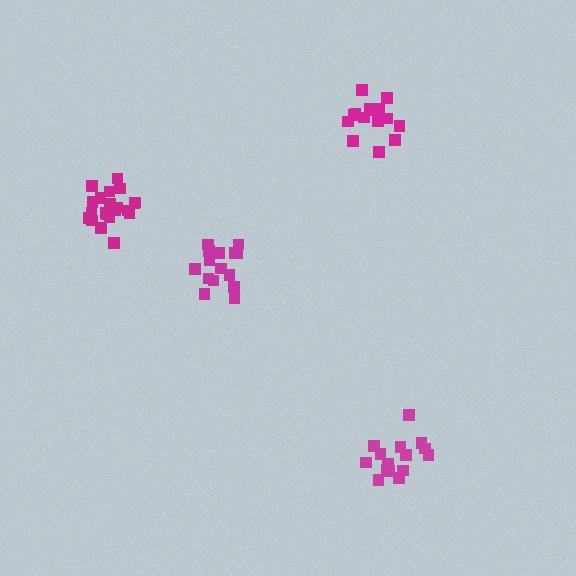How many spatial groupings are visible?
There are 4 spatial groupings.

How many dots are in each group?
Group 1: 15 dots, Group 2: 15 dots, Group 3: 16 dots, Group 4: 21 dots (67 total).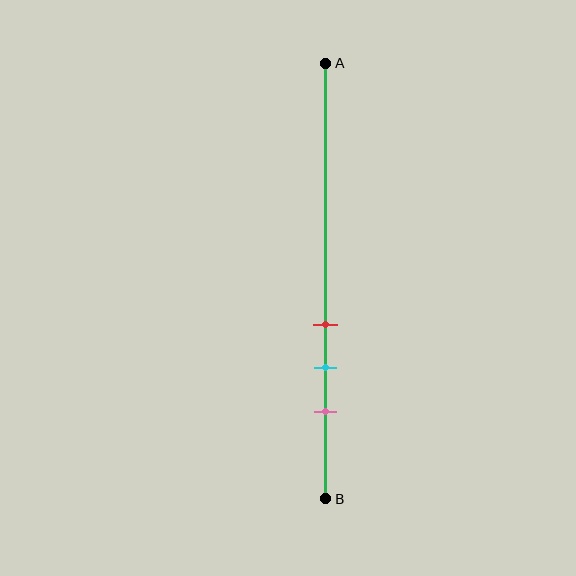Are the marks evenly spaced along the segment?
Yes, the marks are approximately evenly spaced.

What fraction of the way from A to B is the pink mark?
The pink mark is approximately 80% (0.8) of the way from A to B.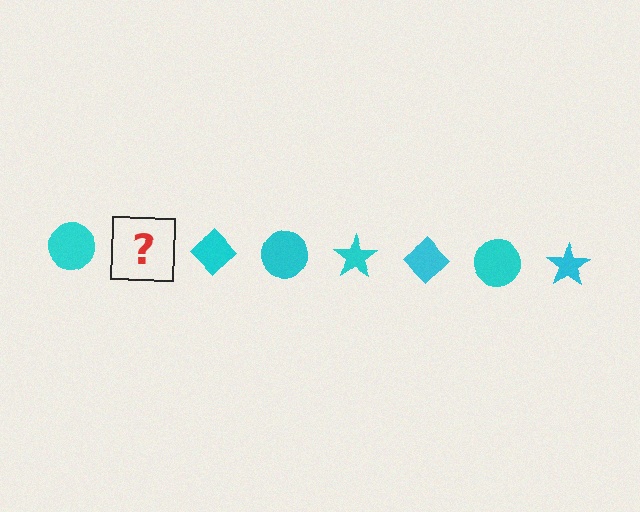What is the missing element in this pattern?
The missing element is a cyan star.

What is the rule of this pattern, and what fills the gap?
The rule is that the pattern cycles through circle, star, diamond shapes in cyan. The gap should be filled with a cyan star.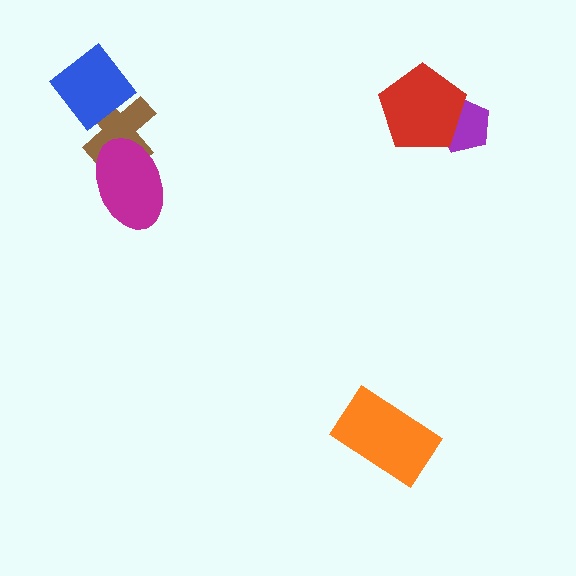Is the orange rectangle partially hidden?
No, no other shape covers it.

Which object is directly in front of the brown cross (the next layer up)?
The blue diamond is directly in front of the brown cross.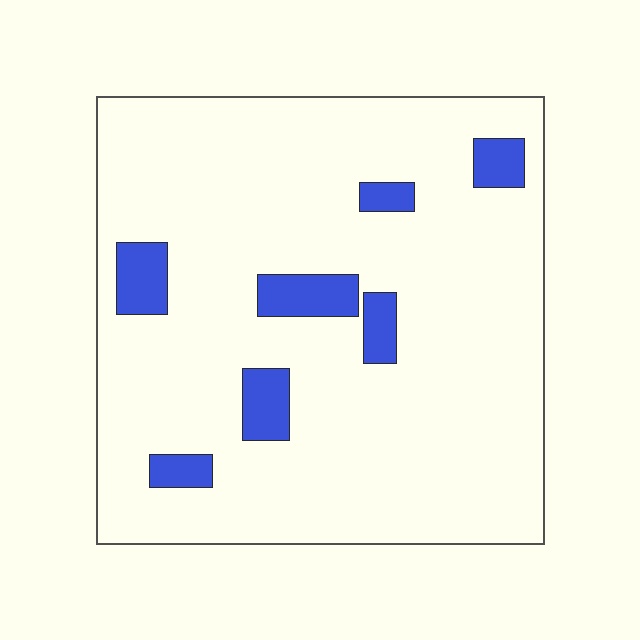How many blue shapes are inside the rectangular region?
7.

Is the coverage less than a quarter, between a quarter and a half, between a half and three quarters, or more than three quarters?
Less than a quarter.